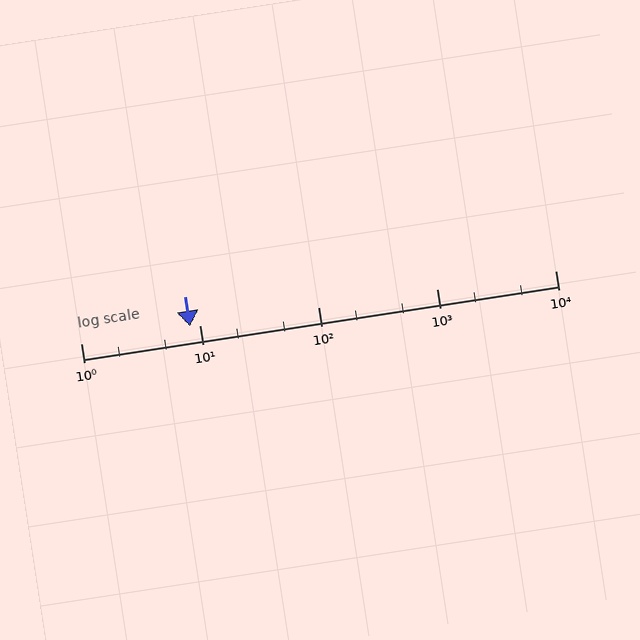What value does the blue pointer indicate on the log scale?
The pointer indicates approximately 8.4.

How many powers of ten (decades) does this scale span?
The scale spans 4 decades, from 1 to 10000.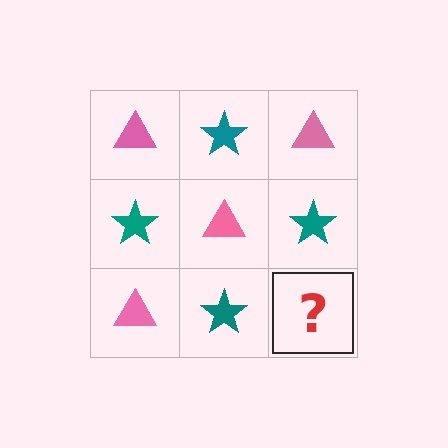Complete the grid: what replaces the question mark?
The question mark should be replaced with a pink triangle.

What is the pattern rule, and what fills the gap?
The rule is that it alternates pink triangle and teal star in a checkerboard pattern. The gap should be filled with a pink triangle.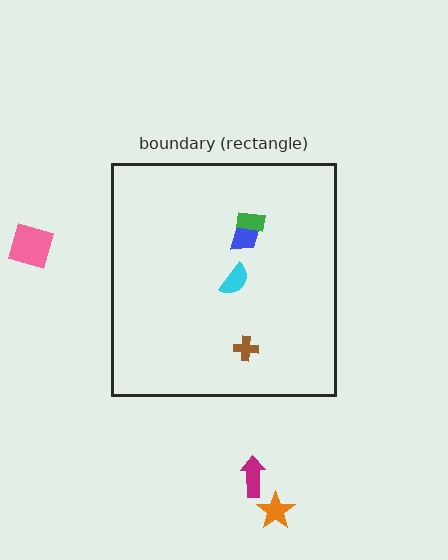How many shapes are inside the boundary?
4 inside, 3 outside.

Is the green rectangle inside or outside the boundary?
Inside.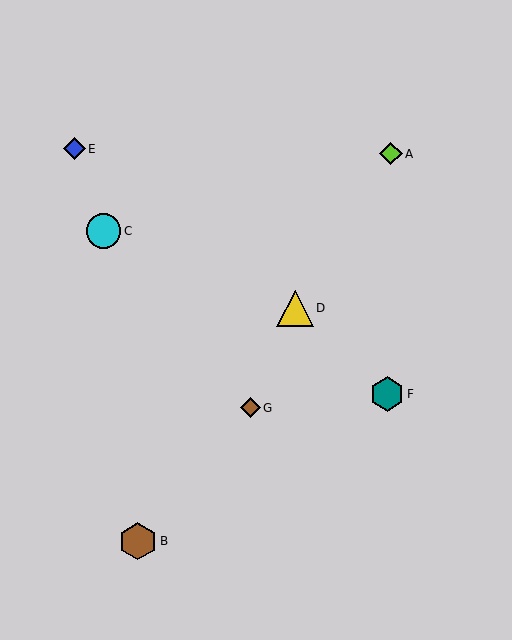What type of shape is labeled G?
Shape G is a brown diamond.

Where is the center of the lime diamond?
The center of the lime diamond is at (391, 154).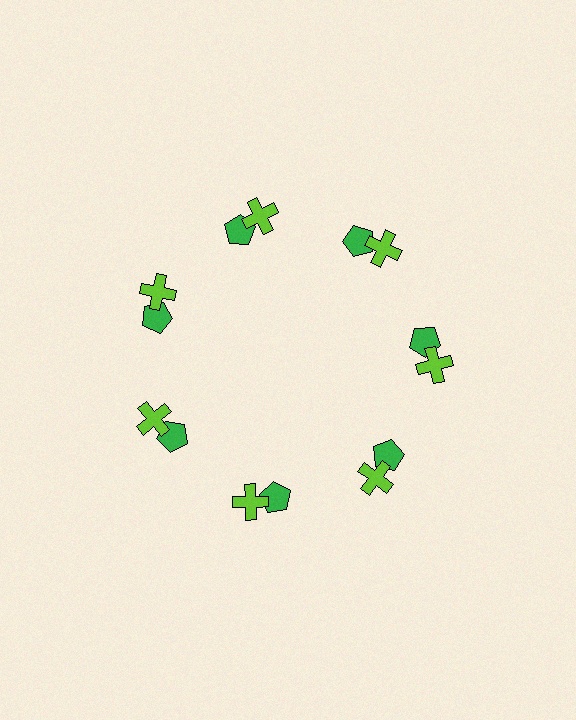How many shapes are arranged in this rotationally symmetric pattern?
There are 14 shapes, arranged in 7 groups of 2.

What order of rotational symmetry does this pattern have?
This pattern has 7-fold rotational symmetry.